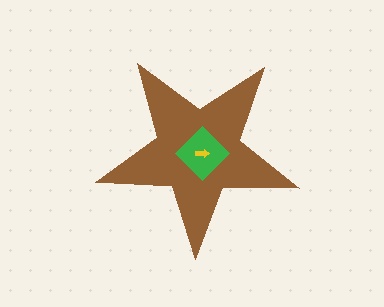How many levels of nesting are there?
3.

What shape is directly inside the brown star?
The green diamond.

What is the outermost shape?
The brown star.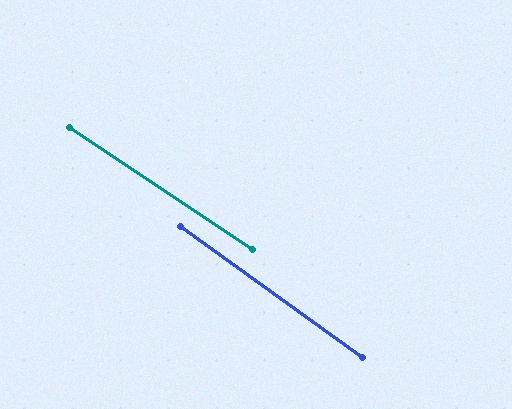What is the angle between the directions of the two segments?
Approximately 2 degrees.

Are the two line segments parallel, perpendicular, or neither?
Parallel — their directions differ by only 2.0°.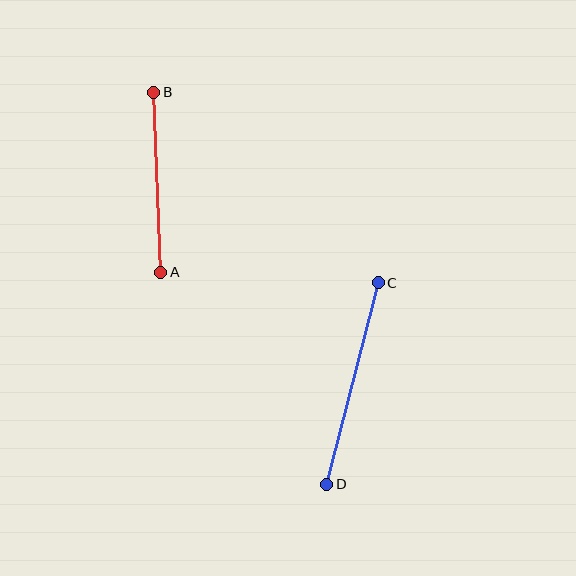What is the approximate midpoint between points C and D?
The midpoint is at approximately (352, 383) pixels.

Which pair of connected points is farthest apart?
Points C and D are farthest apart.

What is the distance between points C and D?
The distance is approximately 208 pixels.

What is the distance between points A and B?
The distance is approximately 180 pixels.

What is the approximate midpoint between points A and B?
The midpoint is at approximately (157, 182) pixels.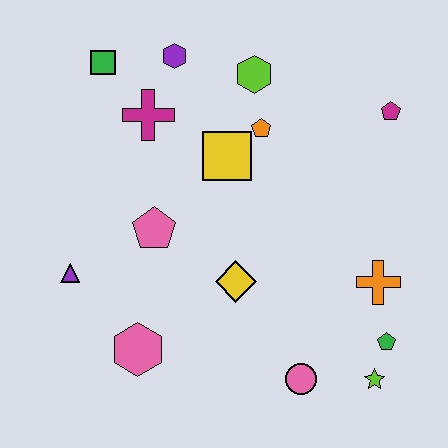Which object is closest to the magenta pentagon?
The orange pentagon is closest to the magenta pentagon.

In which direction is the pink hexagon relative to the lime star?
The pink hexagon is to the left of the lime star.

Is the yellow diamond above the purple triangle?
No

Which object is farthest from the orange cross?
The green square is farthest from the orange cross.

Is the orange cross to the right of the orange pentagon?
Yes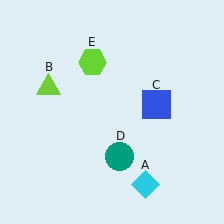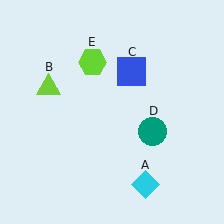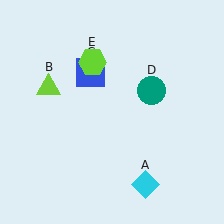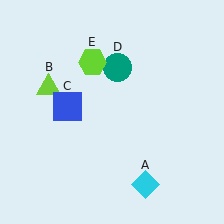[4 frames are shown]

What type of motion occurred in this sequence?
The blue square (object C), teal circle (object D) rotated counterclockwise around the center of the scene.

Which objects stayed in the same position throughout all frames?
Cyan diamond (object A) and lime triangle (object B) and lime hexagon (object E) remained stationary.